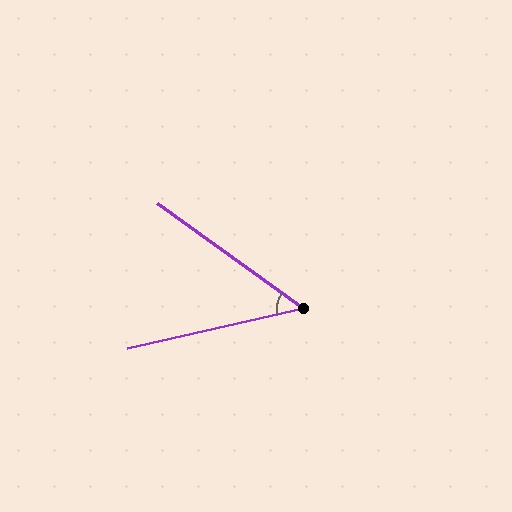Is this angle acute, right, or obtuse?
It is acute.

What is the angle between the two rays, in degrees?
Approximately 49 degrees.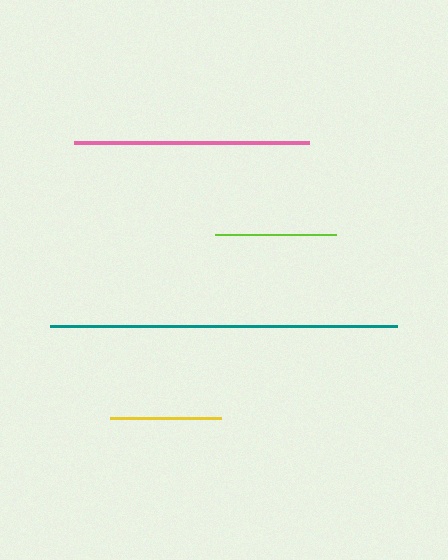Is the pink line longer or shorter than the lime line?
The pink line is longer than the lime line.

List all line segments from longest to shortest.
From longest to shortest: teal, pink, lime, yellow.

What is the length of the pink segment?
The pink segment is approximately 235 pixels long.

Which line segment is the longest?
The teal line is the longest at approximately 348 pixels.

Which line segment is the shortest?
The yellow line is the shortest at approximately 111 pixels.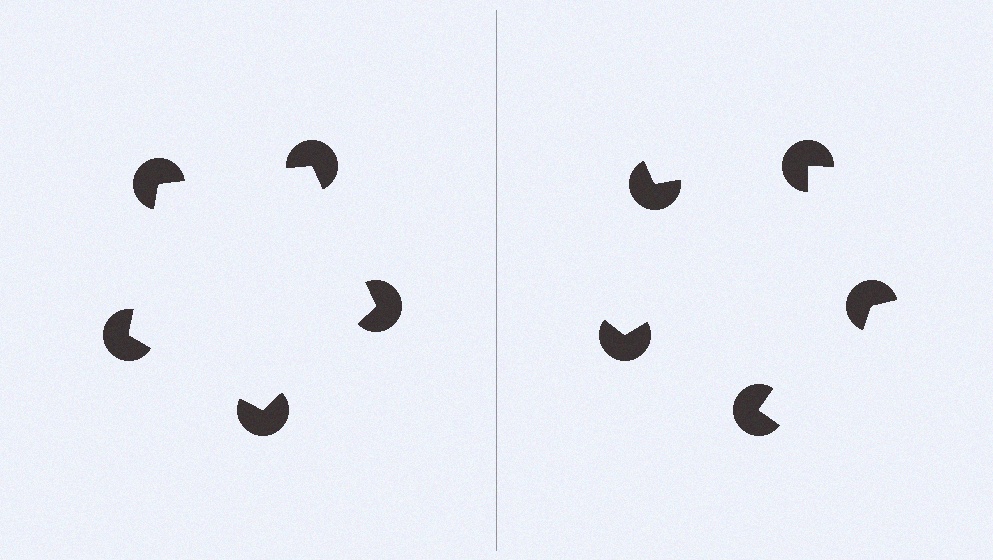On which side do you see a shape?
An illusory pentagon appears on the left side. On the right side the wedge cuts are rotated, so no coherent shape forms.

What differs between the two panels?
The pac-man discs are positioned identically on both sides; only the wedge orientations differ. On the left they align to a pentagon; on the right they are misaligned.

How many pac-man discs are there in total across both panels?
10 — 5 on each side.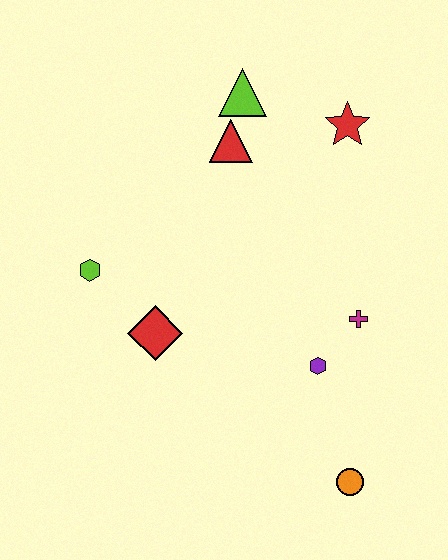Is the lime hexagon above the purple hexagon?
Yes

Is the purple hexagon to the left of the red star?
Yes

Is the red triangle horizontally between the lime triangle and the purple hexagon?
No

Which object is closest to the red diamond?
The lime hexagon is closest to the red diamond.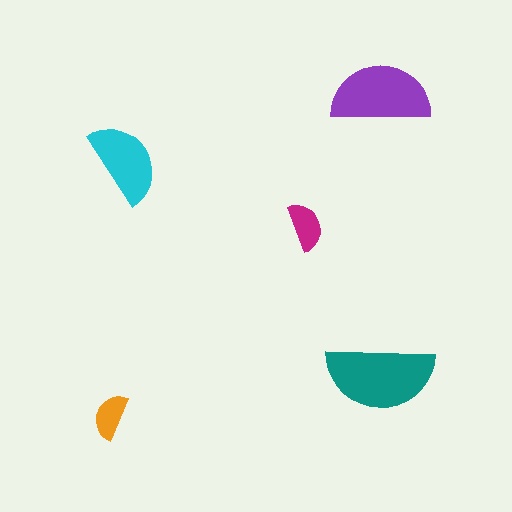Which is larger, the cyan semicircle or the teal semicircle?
The teal one.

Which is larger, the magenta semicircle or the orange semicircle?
The magenta one.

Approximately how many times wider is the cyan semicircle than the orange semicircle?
About 2 times wider.